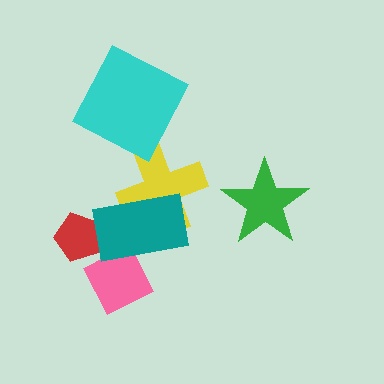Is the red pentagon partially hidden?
Yes, it is partially covered by another shape.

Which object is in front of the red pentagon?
The teal rectangle is in front of the red pentagon.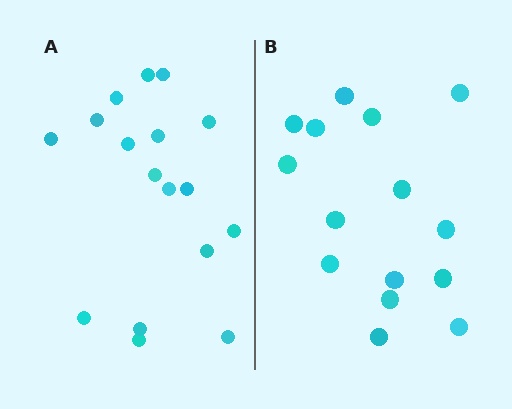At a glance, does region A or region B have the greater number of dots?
Region A (the left region) has more dots.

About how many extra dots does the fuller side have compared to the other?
Region A has just a few more — roughly 2 or 3 more dots than region B.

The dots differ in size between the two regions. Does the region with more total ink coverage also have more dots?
No. Region B has more total ink coverage because its dots are larger, but region A actually contains more individual dots. Total area can be misleading — the number of items is what matters here.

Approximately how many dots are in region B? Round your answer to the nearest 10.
About 20 dots. (The exact count is 15, which rounds to 20.)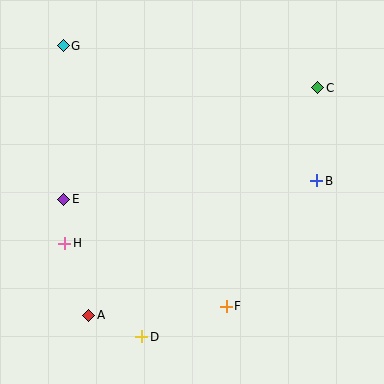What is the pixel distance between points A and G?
The distance between A and G is 270 pixels.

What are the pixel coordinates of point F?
Point F is at (226, 306).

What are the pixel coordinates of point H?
Point H is at (65, 243).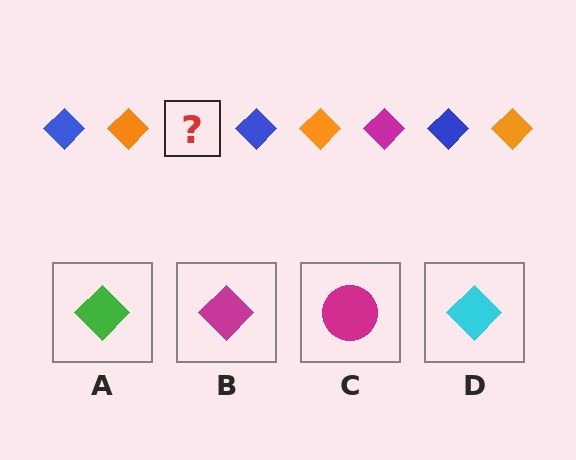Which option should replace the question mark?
Option B.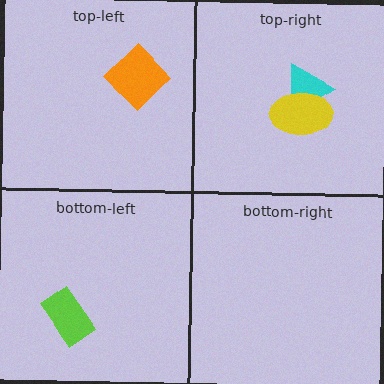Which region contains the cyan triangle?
The top-right region.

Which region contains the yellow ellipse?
The top-right region.